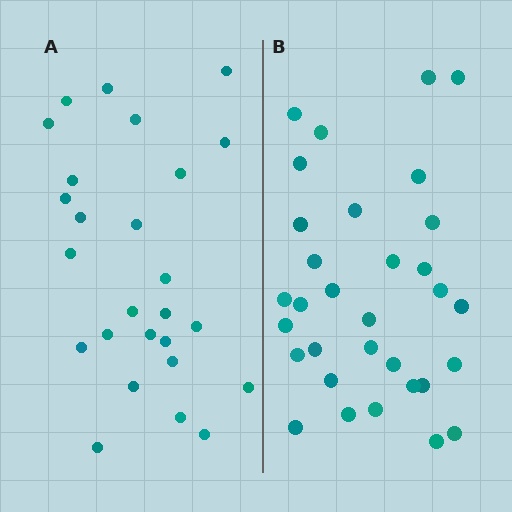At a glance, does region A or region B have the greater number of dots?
Region B (the right region) has more dots.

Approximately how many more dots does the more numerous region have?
Region B has about 6 more dots than region A.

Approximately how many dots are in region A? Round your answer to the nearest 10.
About 30 dots. (The exact count is 26, which rounds to 30.)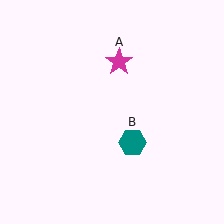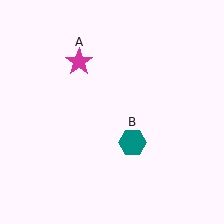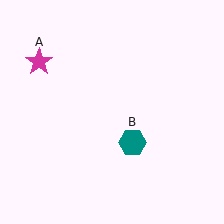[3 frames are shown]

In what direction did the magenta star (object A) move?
The magenta star (object A) moved left.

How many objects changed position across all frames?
1 object changed position: magenta star (object A).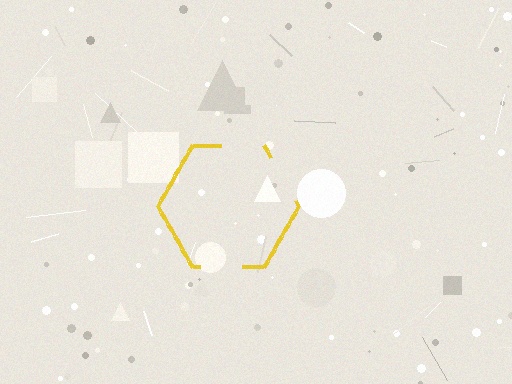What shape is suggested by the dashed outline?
The dashed outline suggests a hexagon.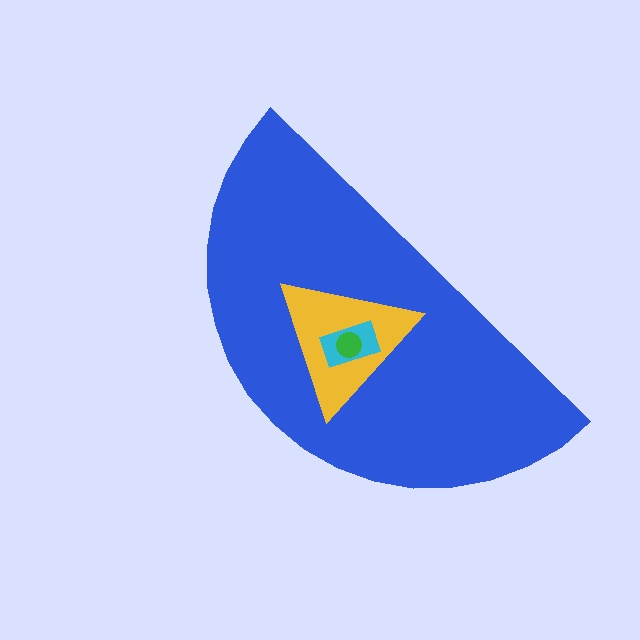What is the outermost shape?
The blue semicircle.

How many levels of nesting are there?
4.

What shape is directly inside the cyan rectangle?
The green circle.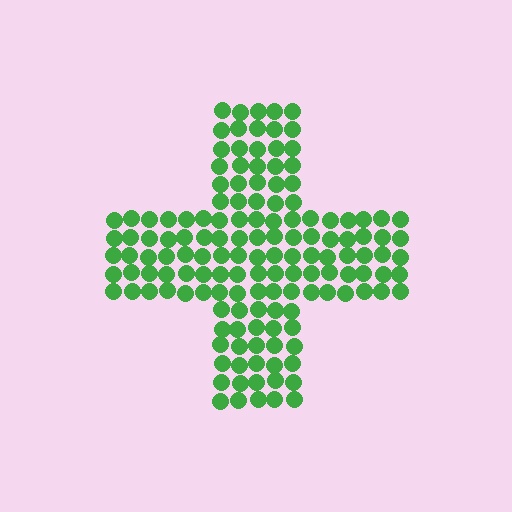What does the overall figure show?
The overall figure shows a cross.